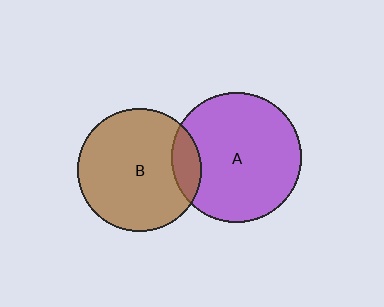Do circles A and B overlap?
Yes.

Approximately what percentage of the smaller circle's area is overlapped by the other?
Approximately 15%.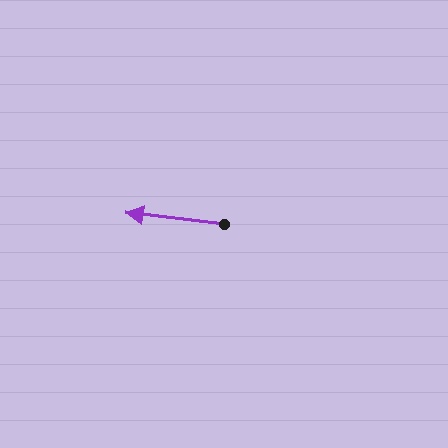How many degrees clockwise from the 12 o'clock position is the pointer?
Approximately 276 degrees.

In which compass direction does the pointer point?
West.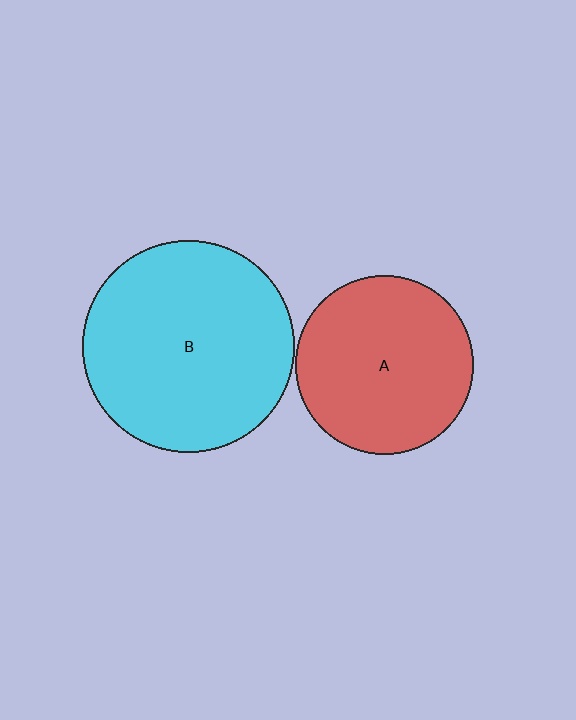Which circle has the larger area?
Circle B (cyan).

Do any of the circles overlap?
No, none of the circles overlap.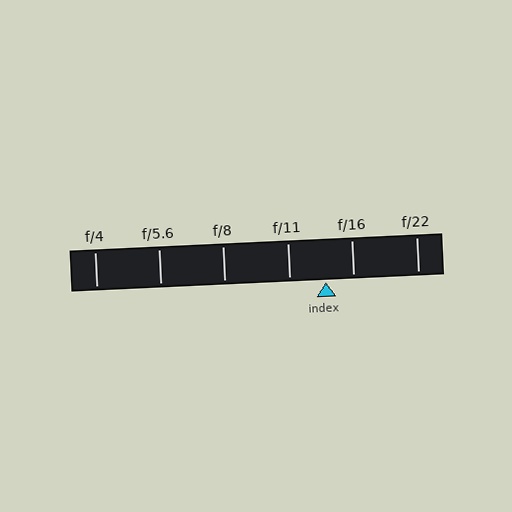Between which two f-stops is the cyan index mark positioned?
The index mark is between f/11 and f/16.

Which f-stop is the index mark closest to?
The index mark is closest to f/16.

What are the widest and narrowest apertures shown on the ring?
The widest aperture shown is f/4 and the narrowest is f/22.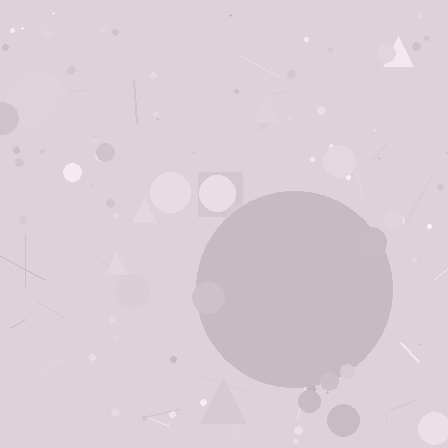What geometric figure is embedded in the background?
A circle is embedded in the background.